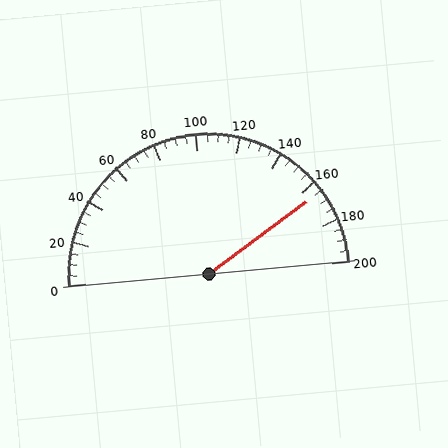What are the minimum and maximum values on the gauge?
The gauge ranges from 0 to 200.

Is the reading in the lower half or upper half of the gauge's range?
The reading is in the upper half of the range (0 to 200).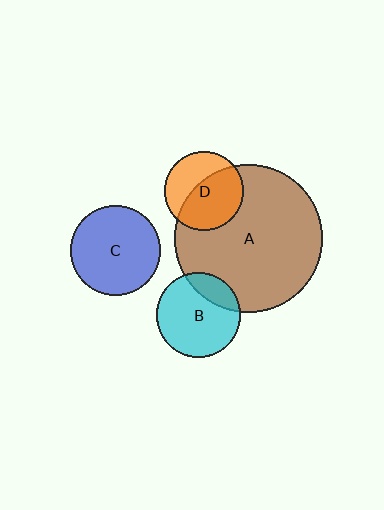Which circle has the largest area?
Circle A (brown).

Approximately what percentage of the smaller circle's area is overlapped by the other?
Approximately 60%.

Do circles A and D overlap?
Yes.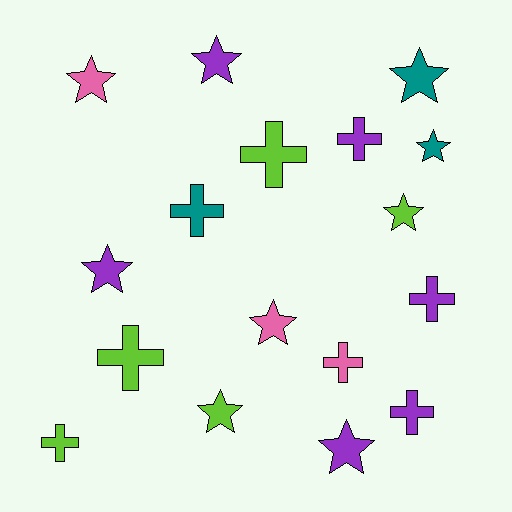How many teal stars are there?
There are 2 teal stars.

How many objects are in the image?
There are 17 objects.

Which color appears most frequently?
Purple, with 6 objects.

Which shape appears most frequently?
Star, with 9 objects.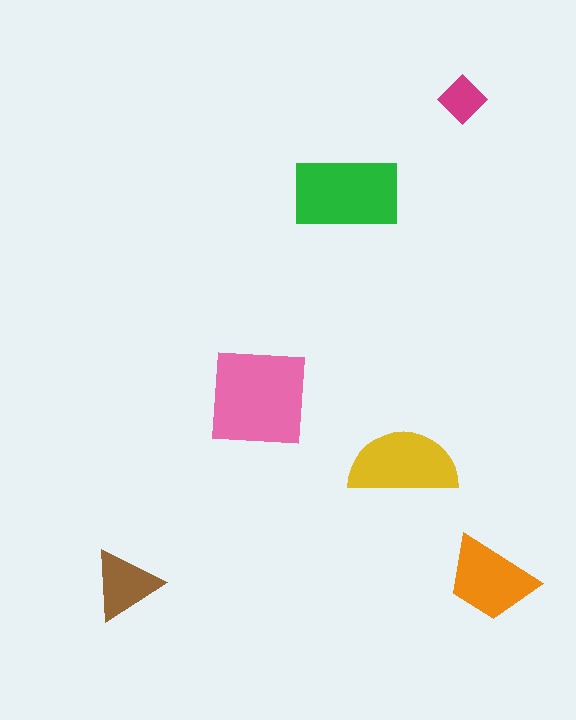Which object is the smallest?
The magenta diamond.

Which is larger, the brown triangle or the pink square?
The pink square.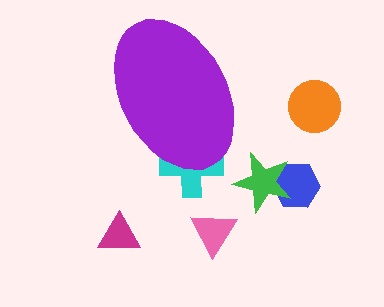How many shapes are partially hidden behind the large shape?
1 shape is partially hidden.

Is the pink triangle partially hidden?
No, the pink triangle is fully visible.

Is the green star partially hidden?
No, the green star is fully visible.